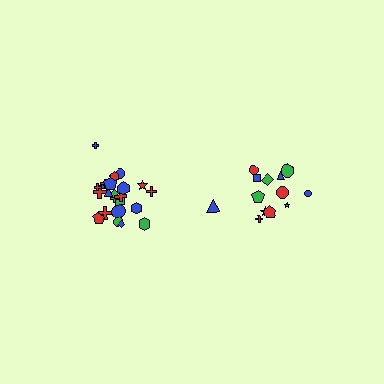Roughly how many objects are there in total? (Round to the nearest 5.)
Roughly 40 objects in total.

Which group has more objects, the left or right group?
The left group.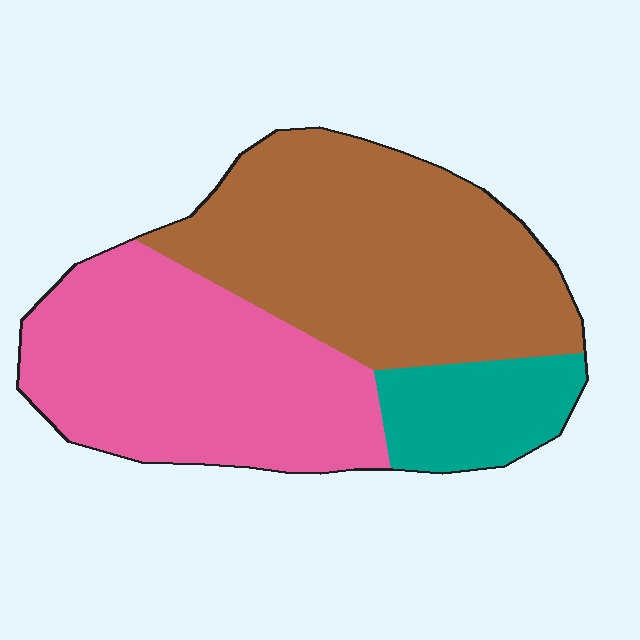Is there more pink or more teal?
Pink.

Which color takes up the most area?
Brown, at roughly 45%.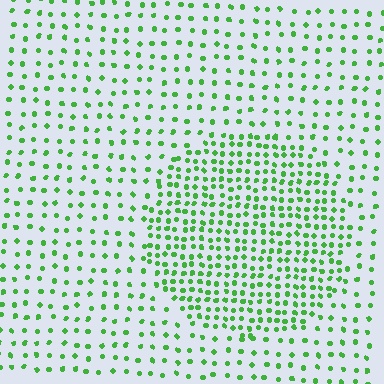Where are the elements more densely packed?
The elements are more densely packed inside the circle boundary.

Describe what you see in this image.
The image contains small green elements arranged at two different densities. A circle-shaped region is visible where the elements are more densely packed than the surrounding area.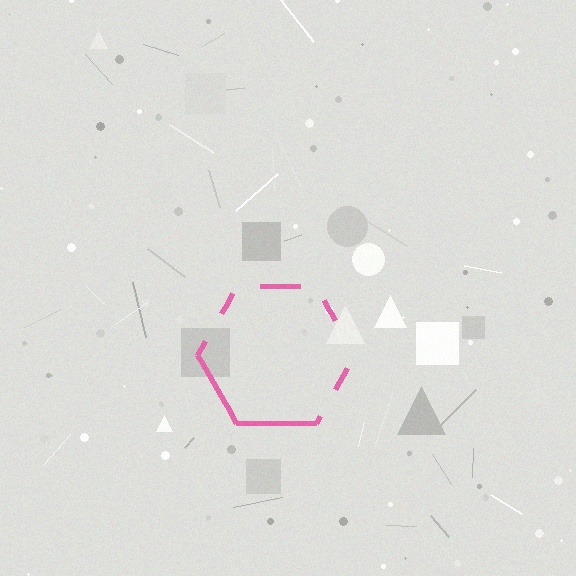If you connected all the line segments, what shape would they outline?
They would outline a hexagon.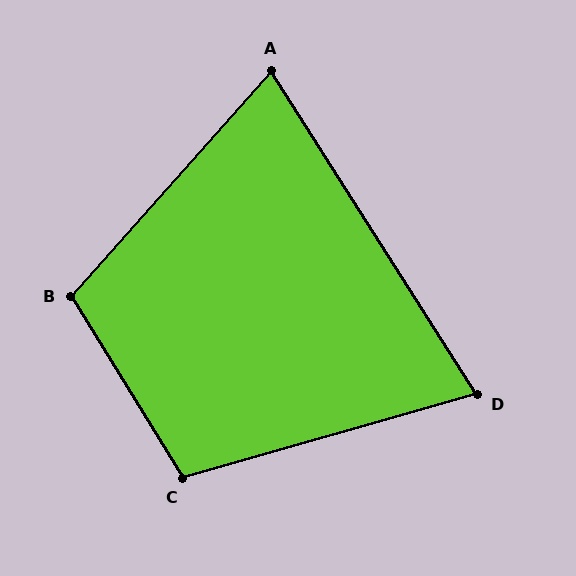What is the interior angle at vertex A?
Approximately 74 degrees (acute).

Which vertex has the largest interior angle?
B, at approximately 107 degrees.